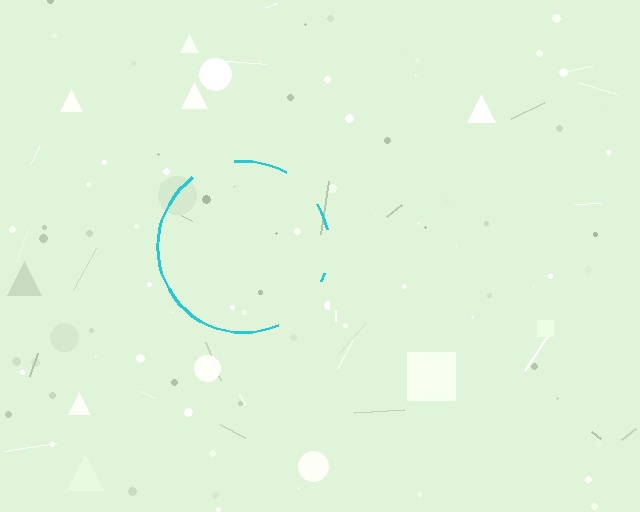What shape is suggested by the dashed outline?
The dashed outline suggests a circle.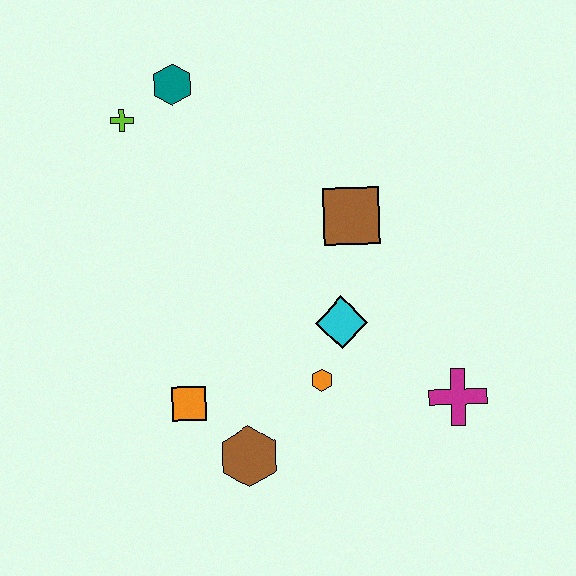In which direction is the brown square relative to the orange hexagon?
The brown square is above the orange hexagon.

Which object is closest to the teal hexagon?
The lime cross is closest to the teal hexagon.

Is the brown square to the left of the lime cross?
No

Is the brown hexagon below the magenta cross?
Yes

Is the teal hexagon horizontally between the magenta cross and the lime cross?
Yes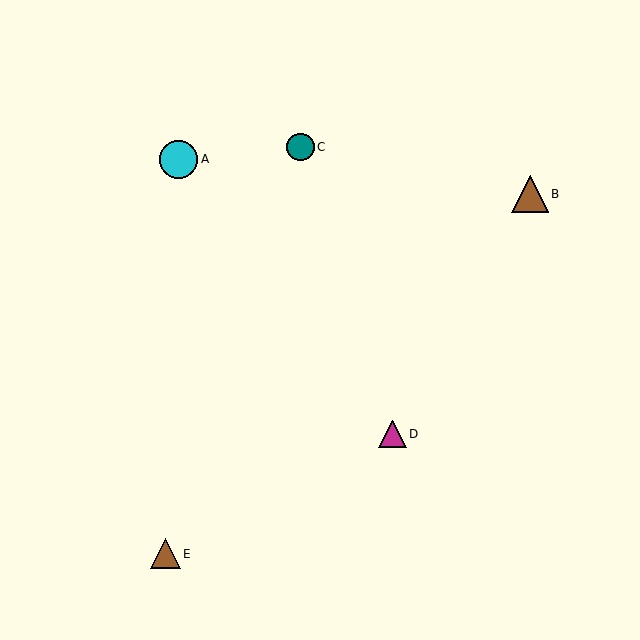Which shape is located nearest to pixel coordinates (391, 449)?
The magenta triangle (labeled D) at (392, 434) is nearest to that location.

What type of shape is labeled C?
Shape C is a teal circle.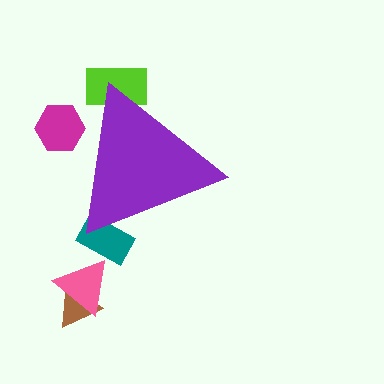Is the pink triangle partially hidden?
No, the pink triangle is fully visible.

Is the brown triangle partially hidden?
No, the brown triangle is fully visible.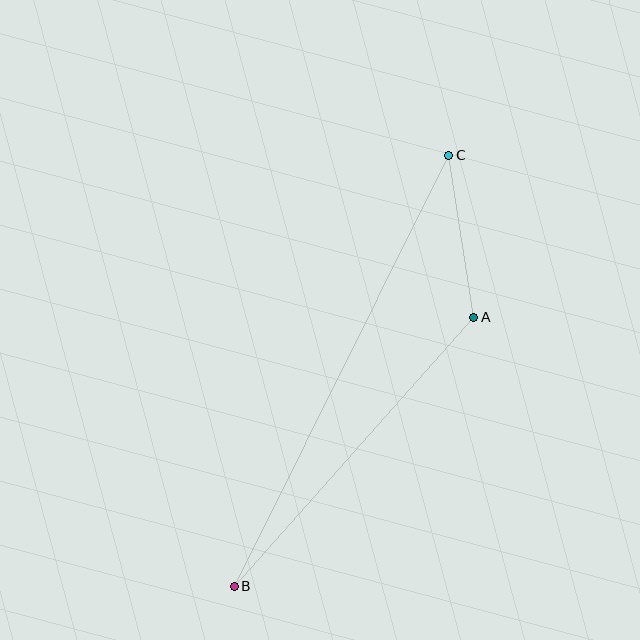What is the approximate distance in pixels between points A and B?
The distance between A and B is approximately 360 pixels.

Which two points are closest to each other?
Points A and C are closest to each other.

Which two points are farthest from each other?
Points B and C are farthest from each other.